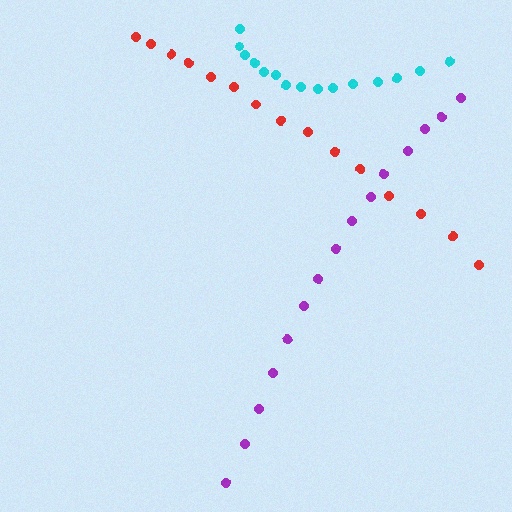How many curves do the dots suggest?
There are 3 distinct paths.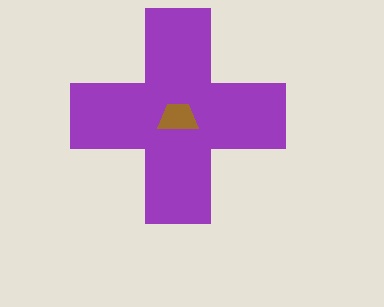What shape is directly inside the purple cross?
The brown trapezoid.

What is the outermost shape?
The purple cross.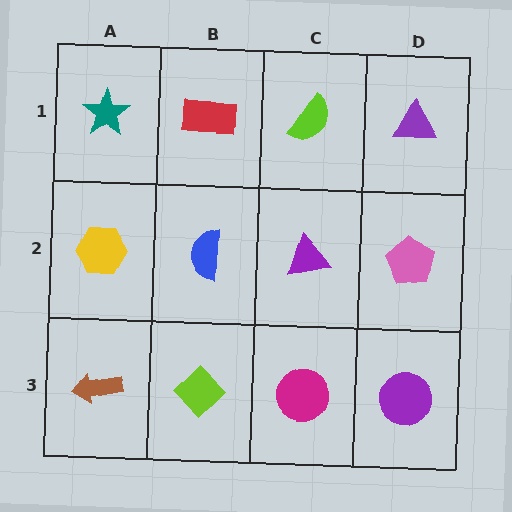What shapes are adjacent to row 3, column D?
A pink pentagon (row 2, column D), a magenta circle (row 3, column C).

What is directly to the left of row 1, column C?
A red rectangle.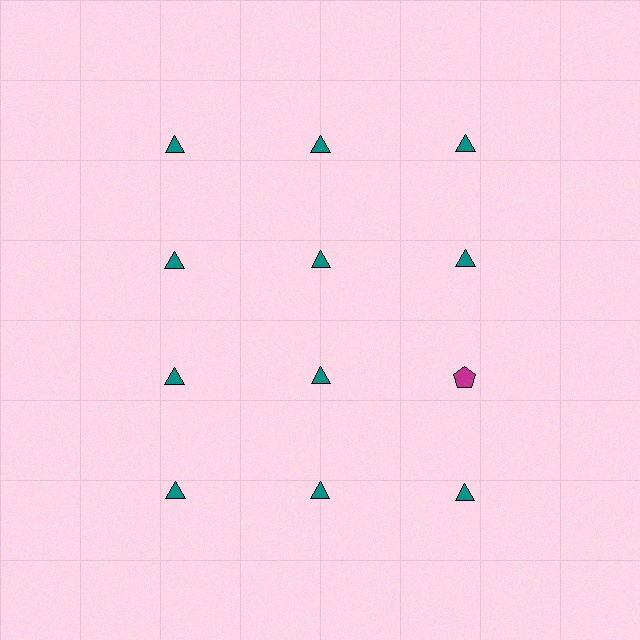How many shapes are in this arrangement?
There are 12 shapes arranged in a grid pattern.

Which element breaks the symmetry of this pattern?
The magenta pentagon in the third row, center column breaks the symmetry. All other shapes are teal triangles.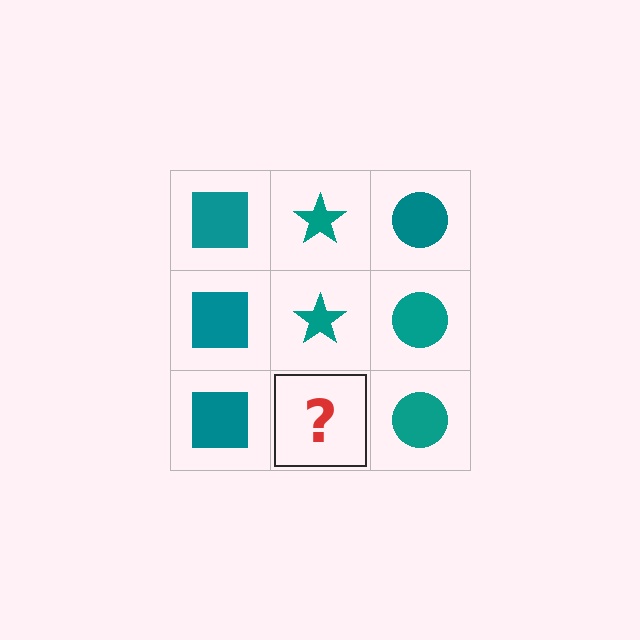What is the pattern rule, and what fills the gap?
The rule is that each column has a consistent shape. The gap should be filled with a teal star.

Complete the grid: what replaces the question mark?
The question mark should be replaced with a teal star.